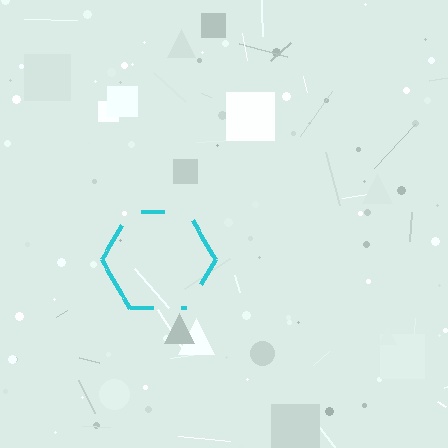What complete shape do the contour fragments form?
The contour fragments form a hexagon.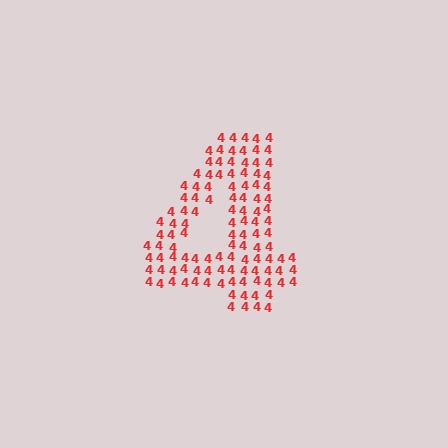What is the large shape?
The large shape is the digit 4.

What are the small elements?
The small elements are digit 4's.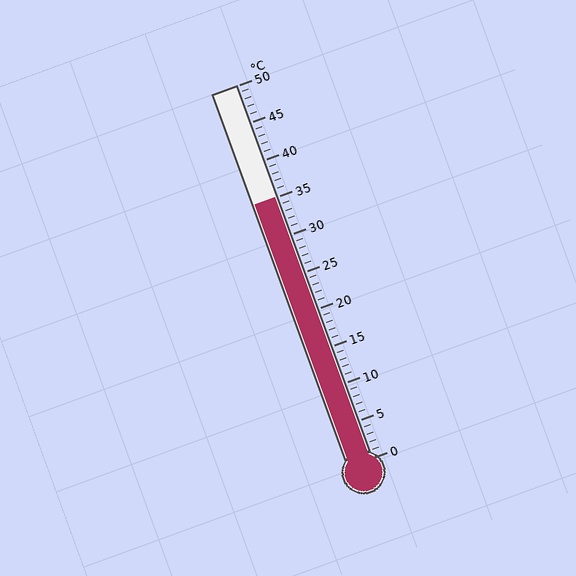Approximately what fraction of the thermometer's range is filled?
The thermometer is filled to approximately 70% of its range.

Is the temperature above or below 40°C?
The temperature is below 40°C.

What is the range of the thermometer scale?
The thermometer scale ranges from 0°C to 50°C.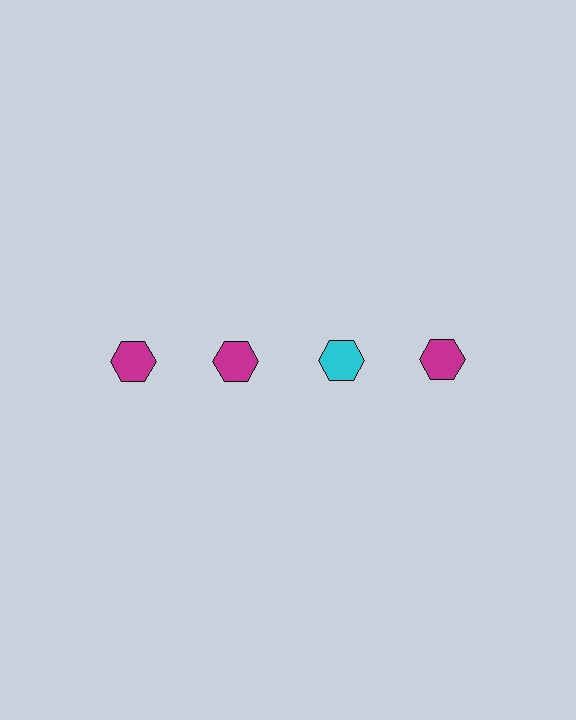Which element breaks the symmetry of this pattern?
The cyan hexagon in the top row, center column breaks the symmetry. All other shapes are magenta hexagons.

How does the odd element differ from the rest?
It has a different color: cyan instead of magenta.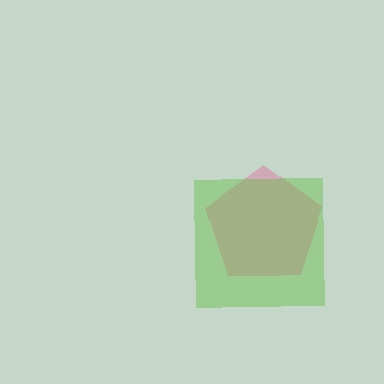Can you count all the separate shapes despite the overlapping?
Yes, there are 2 separate shapes.